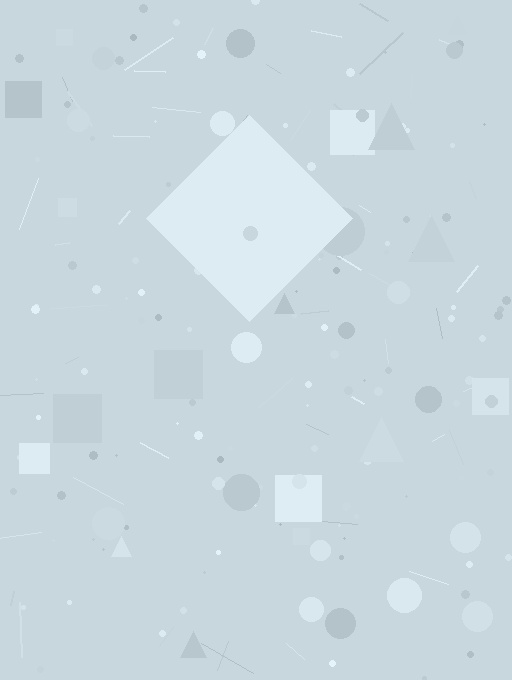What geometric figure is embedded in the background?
A diamond is embedded in the background.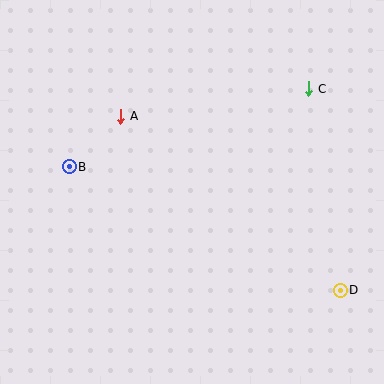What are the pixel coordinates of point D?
Point D is at (340, 290).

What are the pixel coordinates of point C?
Point C is at (309, 89).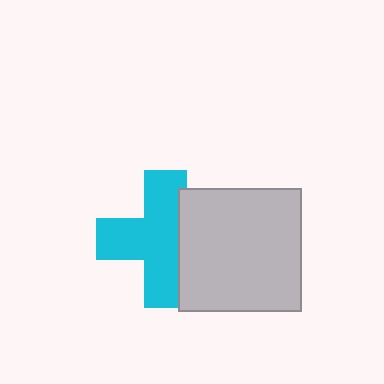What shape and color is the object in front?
The object in front is a light gray square.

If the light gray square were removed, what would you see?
You would see the complete cyan cross.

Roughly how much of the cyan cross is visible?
Most of it is visible (roughly 68%).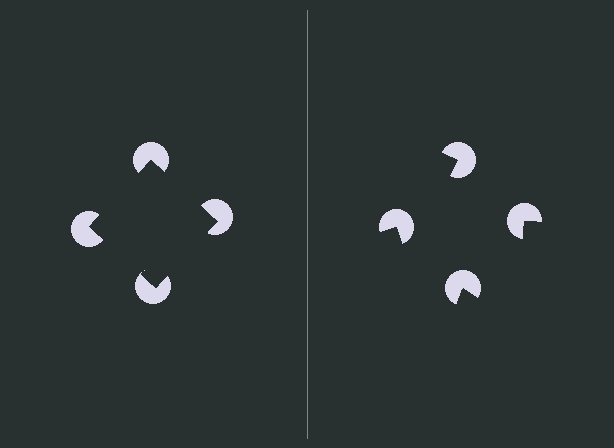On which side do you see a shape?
An illusory square appears on the left side. On the right side the wedge cuts are rotated, so no coherent shape forms.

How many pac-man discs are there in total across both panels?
8 — 4 on each side.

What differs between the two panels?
The pac-man discs are positioned identically on both sides; only the wedge orientations differ. On the left they align to a square; on the right they are misaligned.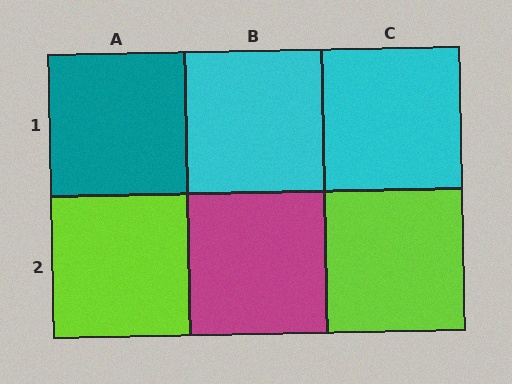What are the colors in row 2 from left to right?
Lime, magenta, lime.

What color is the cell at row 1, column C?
Cyan.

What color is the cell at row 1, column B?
Cyan.